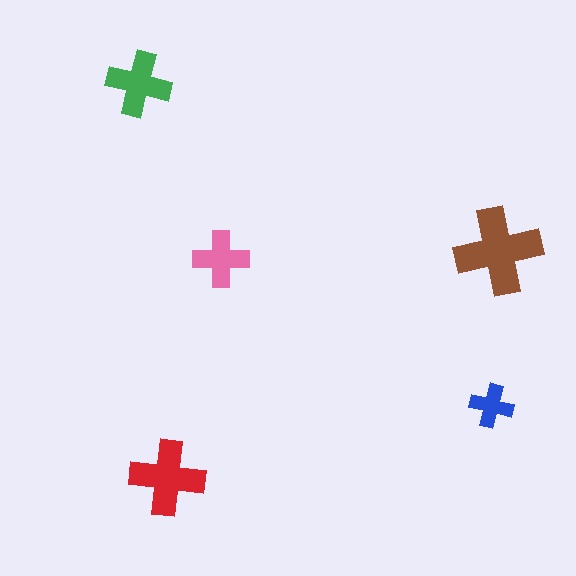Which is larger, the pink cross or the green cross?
The green one.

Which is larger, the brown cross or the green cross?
The brown one.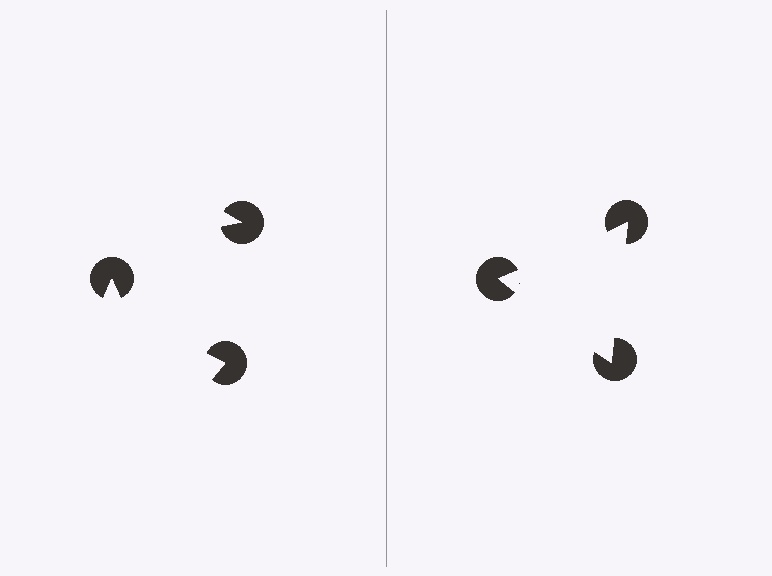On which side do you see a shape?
An illusory triangle appears on the right side. On the left side the wedge cuts are rotated, so no coherent shape forms.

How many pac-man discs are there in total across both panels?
6 — 3 on each side.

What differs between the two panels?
The pac-man discs are positioned identically on both sides; only the wedge orientations differ. On the right they align to a triangle; on the left they are misaligned.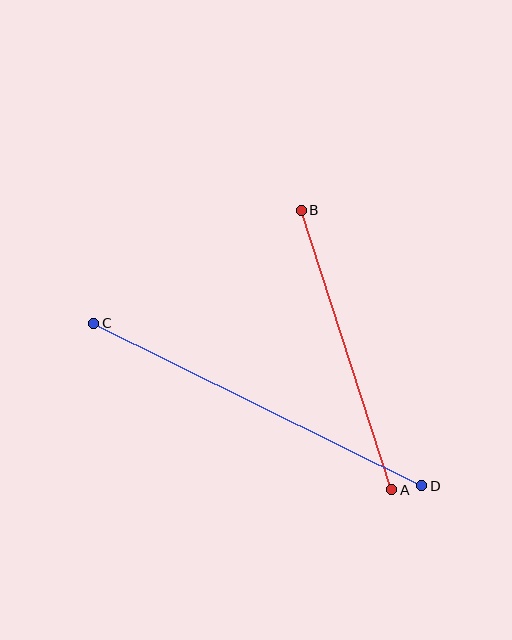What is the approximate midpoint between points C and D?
The midpoint is at approximately (258, 404) pixels.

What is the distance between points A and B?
The distance is approximately 293 pixels.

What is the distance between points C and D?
The distance is approximately 366 pixels.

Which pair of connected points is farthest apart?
Points C and D are farthest apart.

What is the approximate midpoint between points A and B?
The midpoint is at approximately (346, 350) pixels.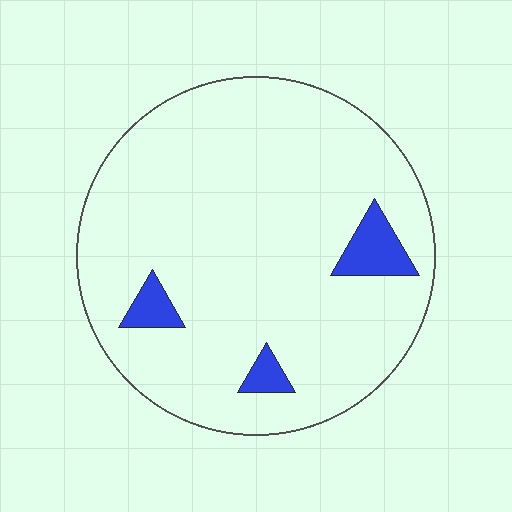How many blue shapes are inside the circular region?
3.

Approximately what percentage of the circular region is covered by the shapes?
Approximately 5%.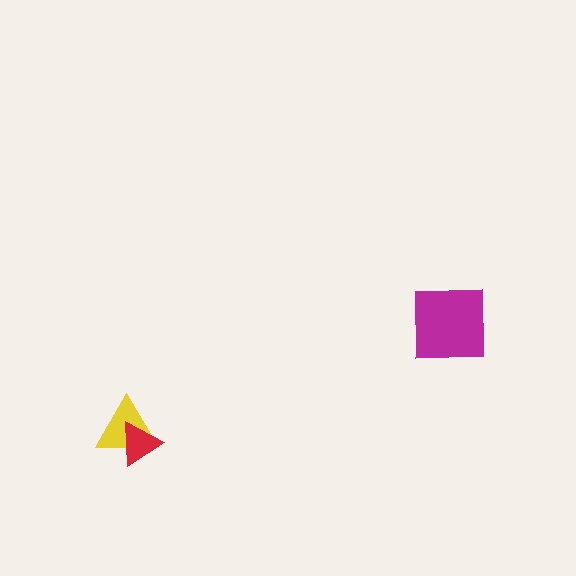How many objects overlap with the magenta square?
0 objects overlap with the magenta square.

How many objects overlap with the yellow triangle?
1 object overlaps with the yellow triangle.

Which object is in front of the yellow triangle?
The red triangle is in front of the yellow triangle.